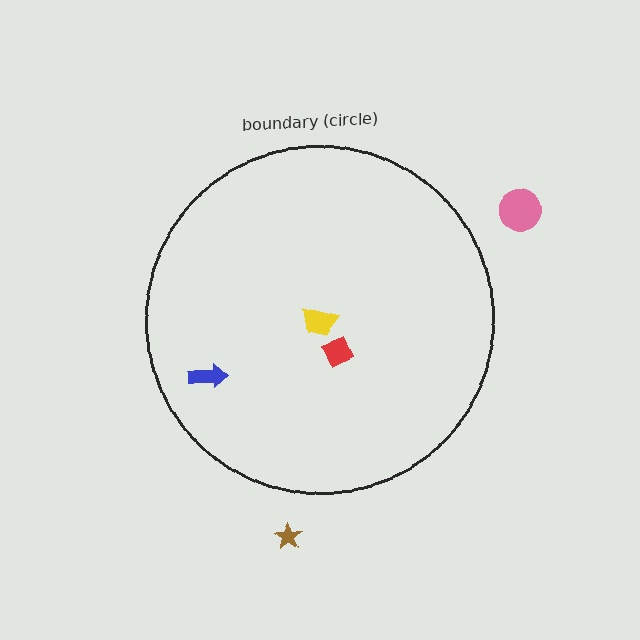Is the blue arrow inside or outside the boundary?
Inside.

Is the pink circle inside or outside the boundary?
Outside.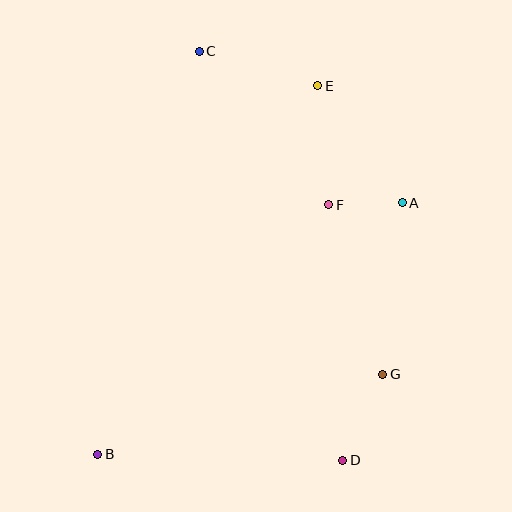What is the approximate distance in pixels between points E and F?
The distance between E and F is approximately 120 pixels.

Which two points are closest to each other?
Points A and F are closest to each other.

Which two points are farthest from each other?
Points C and D are farthest from each other.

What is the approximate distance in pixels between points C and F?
The distance between C and F is approximately 201 pixels.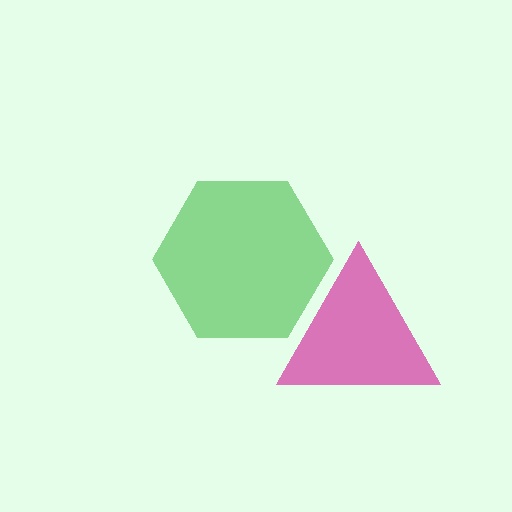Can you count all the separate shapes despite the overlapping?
Yes, there are 2 separate shapes.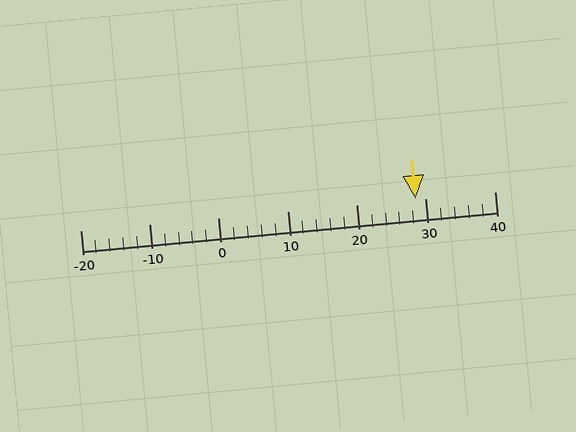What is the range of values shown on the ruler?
The ruler shows values from -20 to 40.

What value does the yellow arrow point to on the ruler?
The yellow arrow points to approximately 28.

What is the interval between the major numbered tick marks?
The major tick marks are spaced 10 units apart.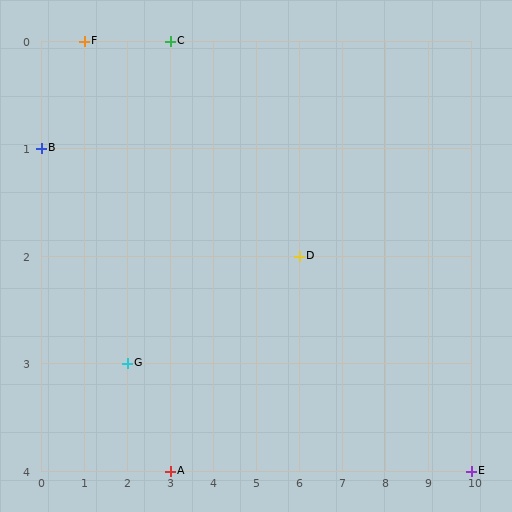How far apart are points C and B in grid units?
Points C and B are 3 columns and 1 row apart (about 3.2 grid units diagonally).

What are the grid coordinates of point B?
Point B is at grid coordinates (0, 1).